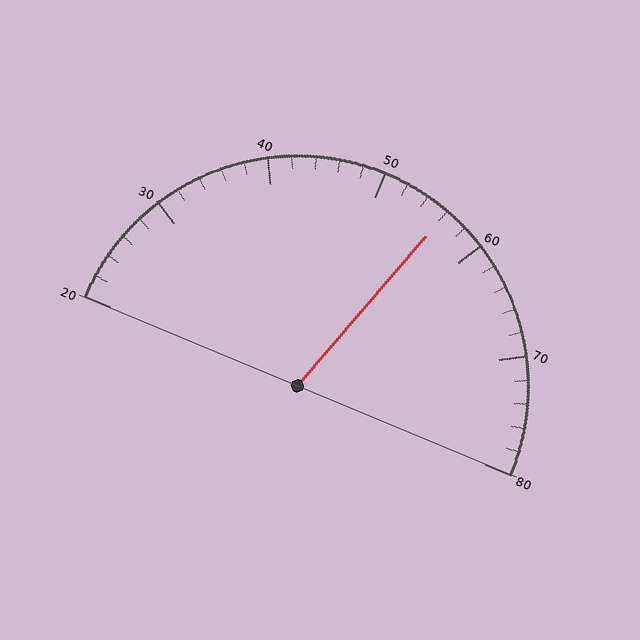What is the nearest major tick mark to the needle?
The nearest major tick mark is 60.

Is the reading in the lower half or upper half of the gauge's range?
The reading is in the upper half of the range (20 to 80).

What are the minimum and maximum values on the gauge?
The gauge ranges from 20 to 80.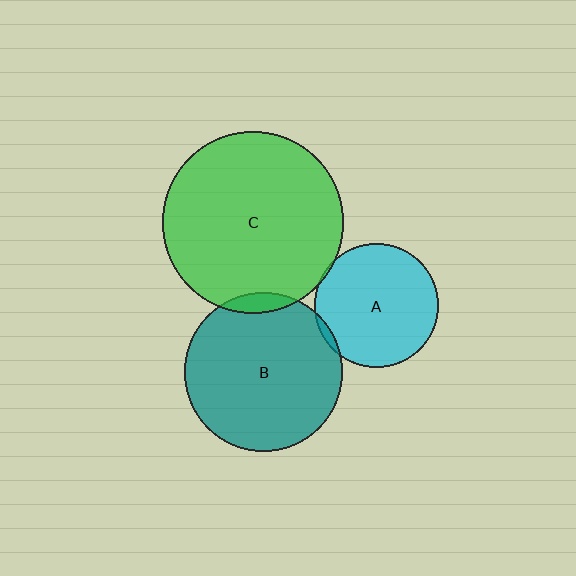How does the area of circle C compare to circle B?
Approximately 1.3 times.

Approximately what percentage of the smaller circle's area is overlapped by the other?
Approximately 5%.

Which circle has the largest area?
Circle C (green).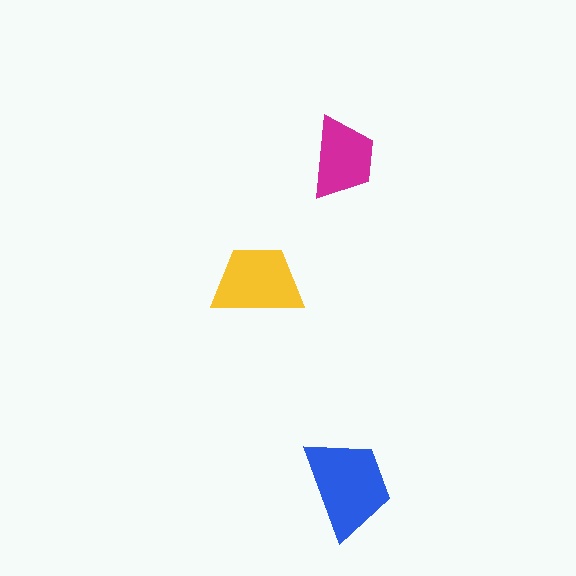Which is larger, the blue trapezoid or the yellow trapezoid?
The blue one.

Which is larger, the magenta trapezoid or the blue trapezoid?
The blue one.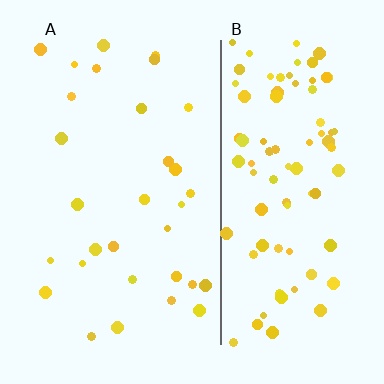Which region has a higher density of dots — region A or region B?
B (the right).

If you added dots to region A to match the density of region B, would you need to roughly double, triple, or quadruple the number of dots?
Approximately triple.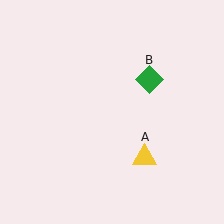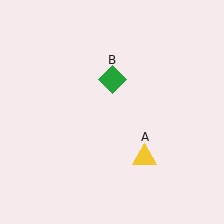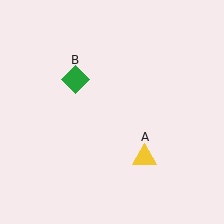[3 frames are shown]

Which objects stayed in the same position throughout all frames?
Yellow triangle (object A) remained stationary.